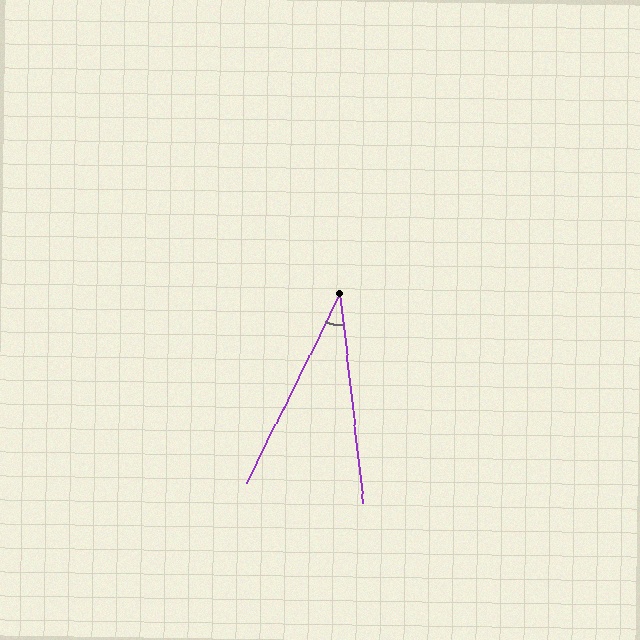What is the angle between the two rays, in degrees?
Approximately 33 degrees.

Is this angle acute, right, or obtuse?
It is acute.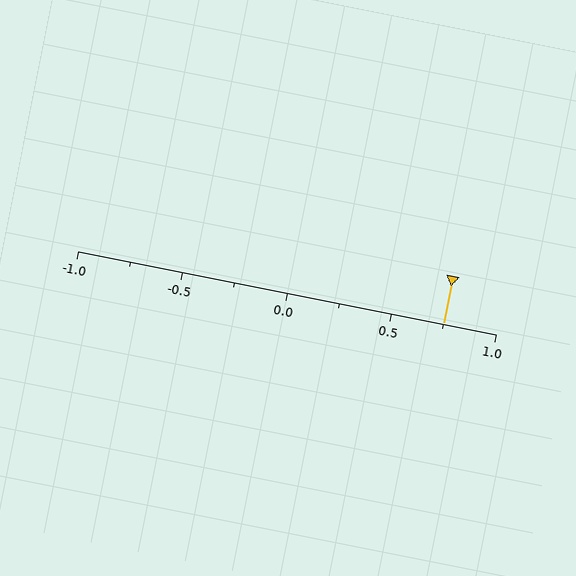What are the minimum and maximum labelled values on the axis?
The axis runs from -1.0 to 1.0.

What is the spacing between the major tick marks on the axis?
The major ticks are spaced 0.5 apart.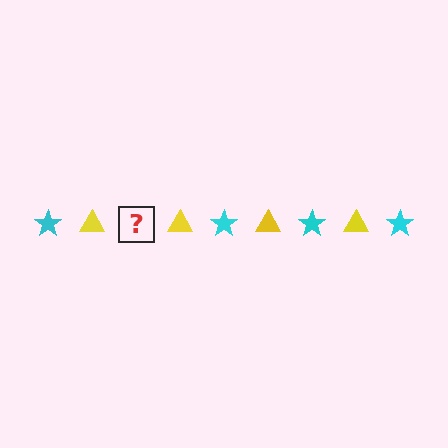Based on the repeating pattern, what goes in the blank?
The blank should be a cyan star.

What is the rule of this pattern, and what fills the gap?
The rule is that the pattern alternates between cyan star and yellow triangle. The gap should be filled with a cyan star.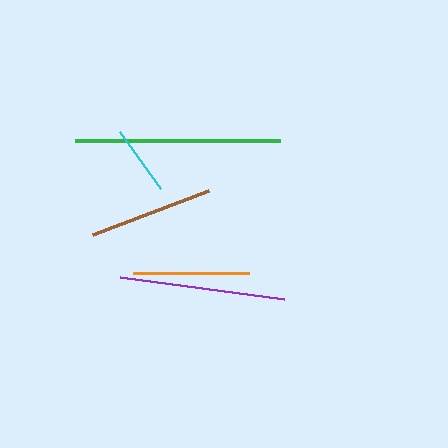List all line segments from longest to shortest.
From longest to shortest: green, purple, brown, orange, cyan.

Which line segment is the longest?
The green line is the longest at approximately 205 pixels.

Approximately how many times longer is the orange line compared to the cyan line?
The orange line is approximately 1.6 times the length of the cyan line.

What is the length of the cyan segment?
The cyan segment is approximately 70 pixels long.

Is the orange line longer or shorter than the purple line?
The purple line is longer than the orange line.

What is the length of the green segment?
The green segment is approximately 205 pixels long.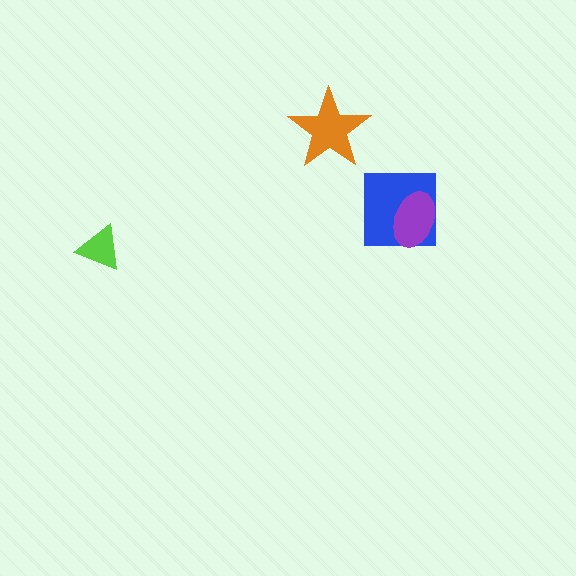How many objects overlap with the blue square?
1 object overlaps with the blue square.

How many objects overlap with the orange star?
0 objects overlap with the orange star.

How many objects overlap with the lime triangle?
0 objects overlap with the lime triangle.